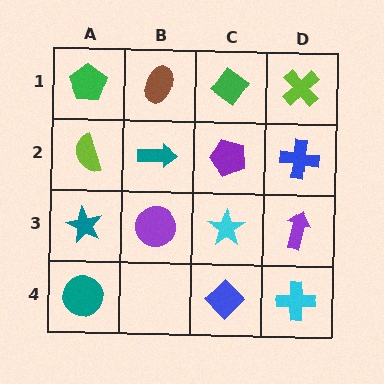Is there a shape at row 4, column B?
No, that cell is empty.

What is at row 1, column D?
A lime cross.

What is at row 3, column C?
A cyan star.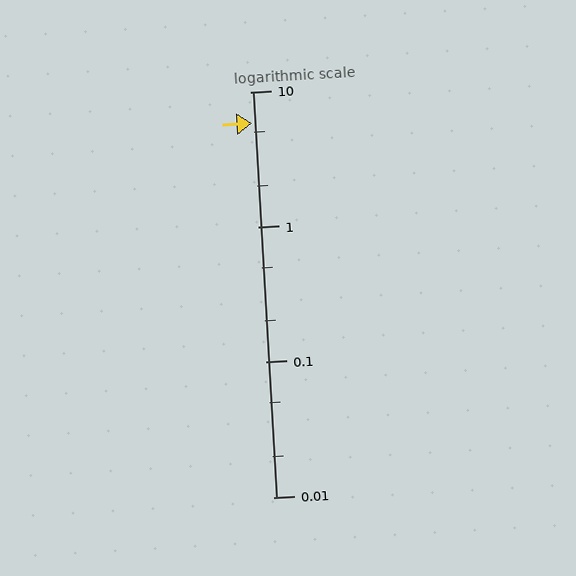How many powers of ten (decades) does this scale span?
The scale spans 3 decades, from 0.01 to 10.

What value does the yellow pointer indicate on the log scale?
The pointer indicates approximately 5.9.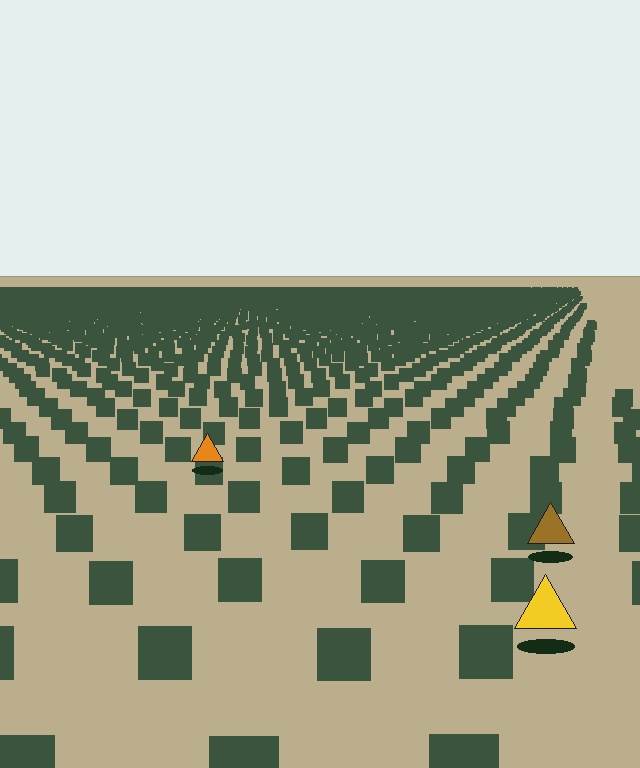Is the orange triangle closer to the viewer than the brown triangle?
No. The brown triangle is closer — you can tell from the texture gradient: the ground texture is coarser near it.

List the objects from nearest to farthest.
From nearest to farthest: the yellow triangle, the brown triangle, the orange triangle.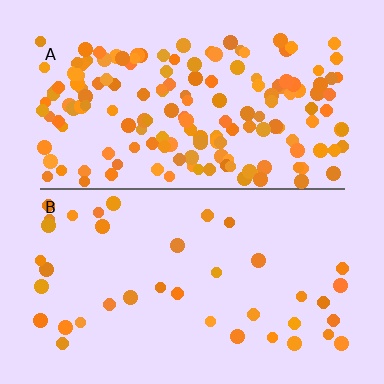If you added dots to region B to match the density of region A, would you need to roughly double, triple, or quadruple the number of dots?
Approximately quadruple.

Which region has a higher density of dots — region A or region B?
A (the top).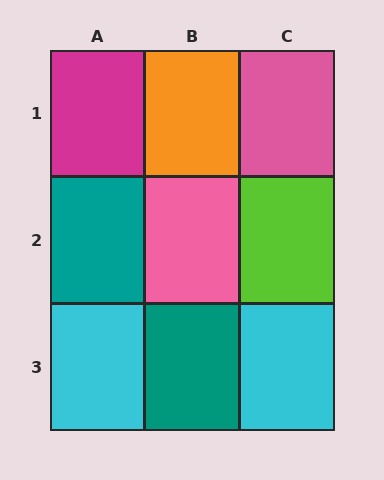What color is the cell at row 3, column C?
Cyan.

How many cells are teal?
2 cells are teal.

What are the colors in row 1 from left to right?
Magenta, orange, pink.